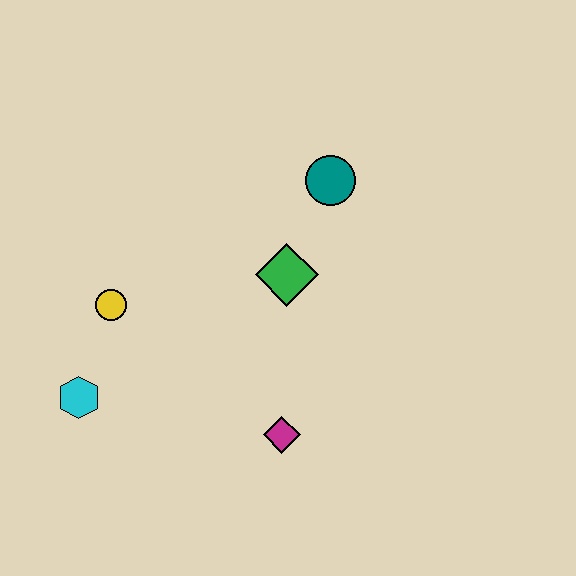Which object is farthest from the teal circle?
The cyan hexagon is farthest from the teal circle.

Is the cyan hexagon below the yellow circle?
Yes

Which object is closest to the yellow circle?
The cyan hexagon is closest to the yellow circle.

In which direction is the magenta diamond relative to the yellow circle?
The magenta diamond is to the right of the yellow circle.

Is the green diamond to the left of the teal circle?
Yes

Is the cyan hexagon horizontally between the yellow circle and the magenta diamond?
No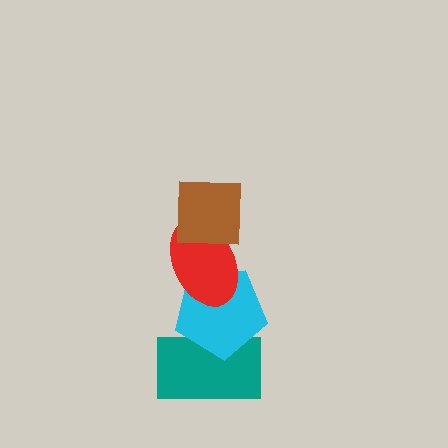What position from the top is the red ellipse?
The red ellipse is 2nd from the top.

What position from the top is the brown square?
The brown square is 1st from the top.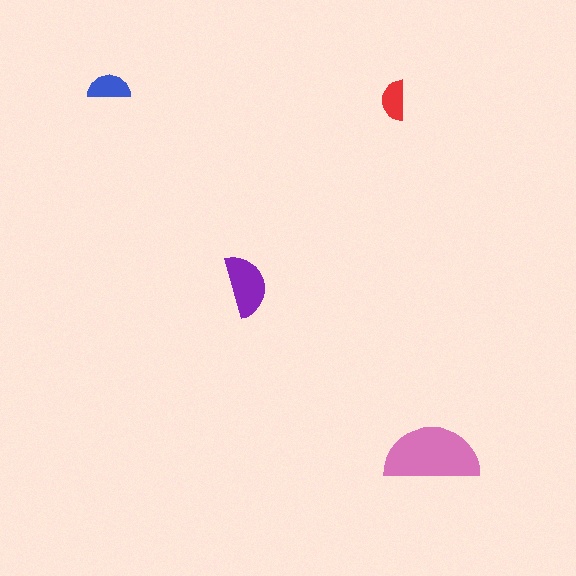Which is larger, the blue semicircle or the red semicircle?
The blue one.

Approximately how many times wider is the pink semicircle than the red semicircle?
About 2.5 times wider.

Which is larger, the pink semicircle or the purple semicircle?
The pink one.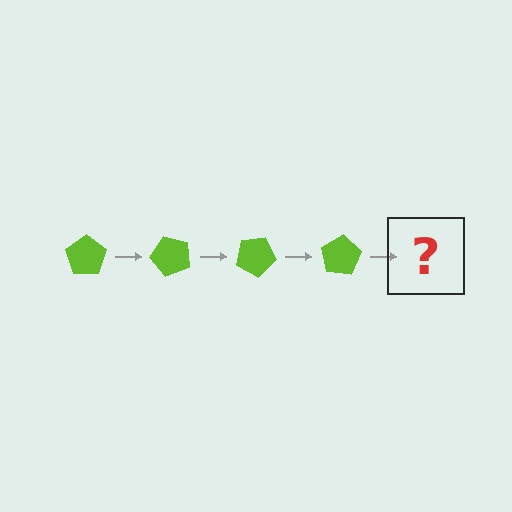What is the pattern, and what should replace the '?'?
The pattern is that the pentagon rotates 50 degrees each step. The '?' should be a lime pentagon rotated 200 degrees.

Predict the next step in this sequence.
The next step is a lime pentagon rotated 200 degrees.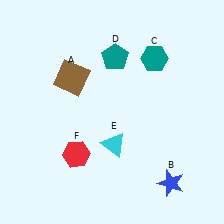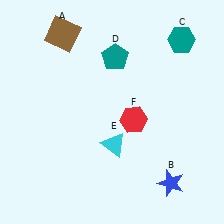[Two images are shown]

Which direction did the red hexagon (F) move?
The red hexagon (F) moved right.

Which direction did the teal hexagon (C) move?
The teal hexagon (C) moved right.